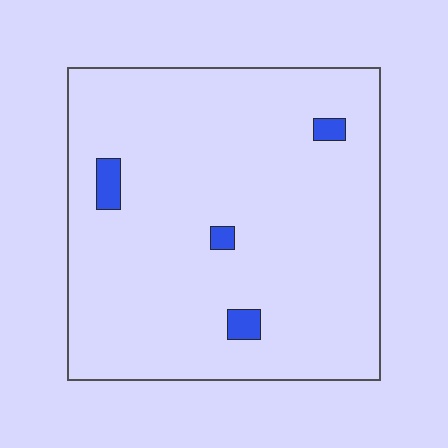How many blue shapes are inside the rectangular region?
4.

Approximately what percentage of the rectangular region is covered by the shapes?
Approximately 5%.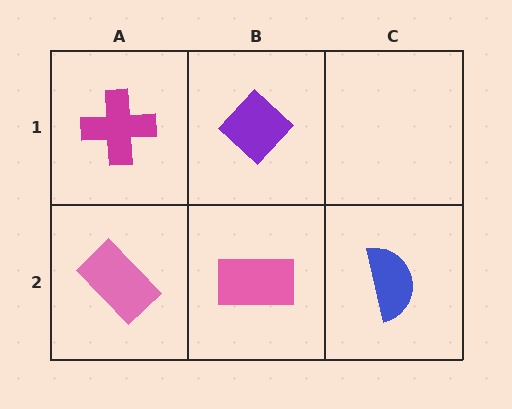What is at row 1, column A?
A magenta cross.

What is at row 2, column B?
A pink rectangle.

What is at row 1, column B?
A purple diamond.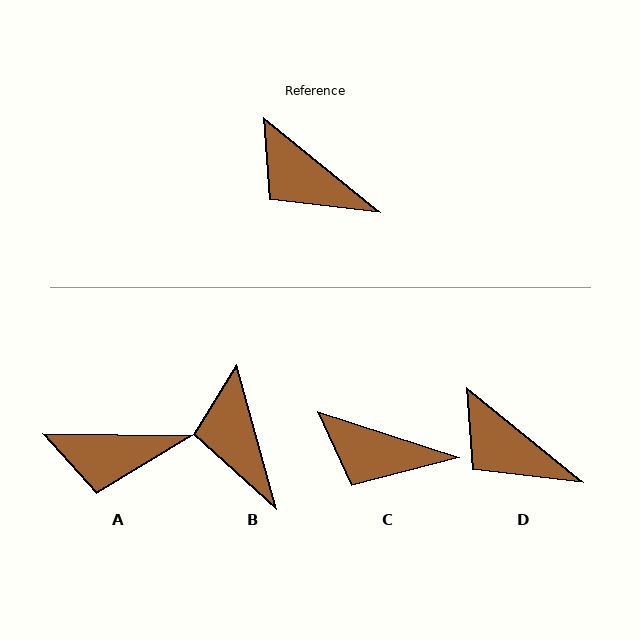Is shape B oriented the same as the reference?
No, it is off by about 36 degrees.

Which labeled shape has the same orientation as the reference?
D.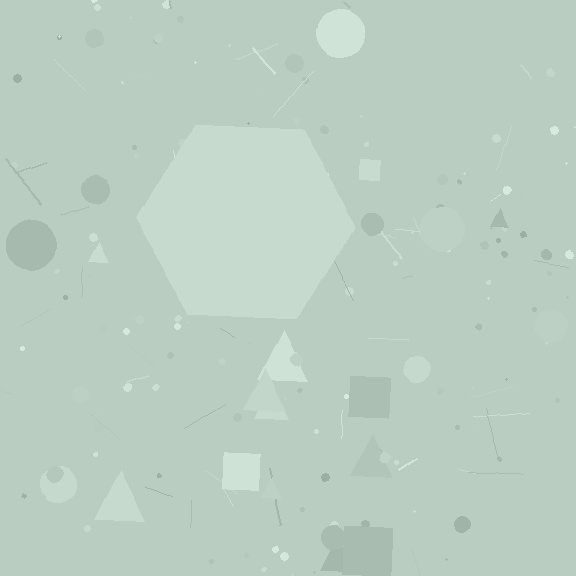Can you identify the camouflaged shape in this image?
The camouflaged shape is a hexagon.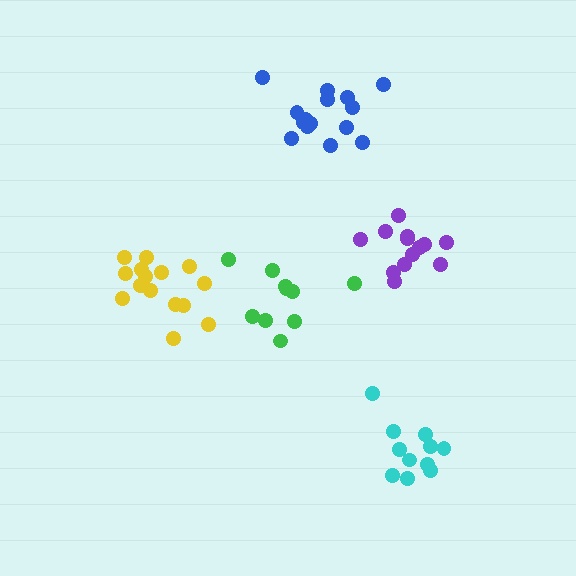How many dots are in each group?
Group 1: 15 dots, Group 2: 10 dots, Group 3: 15 dots, Group 4: 11 dots, Group 5: 13 dots (64 total).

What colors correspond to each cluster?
The clusters are colored: blue, green, yellow, cyan, purple.